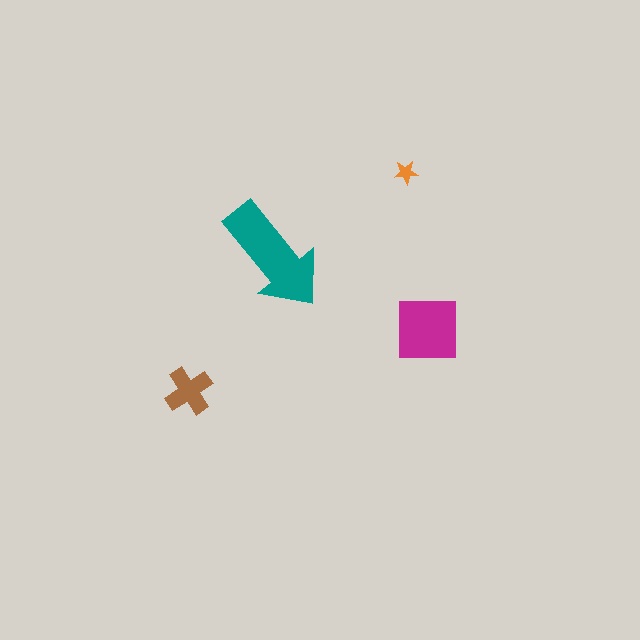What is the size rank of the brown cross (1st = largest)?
3rd.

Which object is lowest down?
The brown cross is bottommost.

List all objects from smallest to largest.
The orange star, the brown cross, the magenta square, the teal arrow.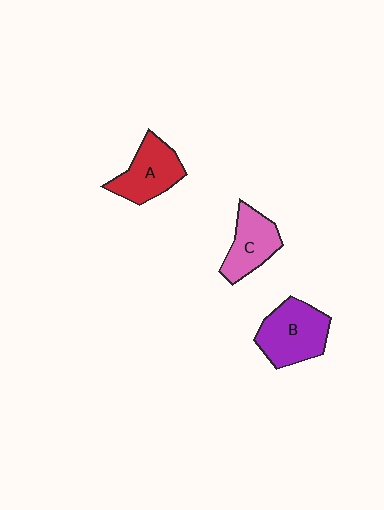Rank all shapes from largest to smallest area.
From largest to smallest: B (purple), A (red), C (pink).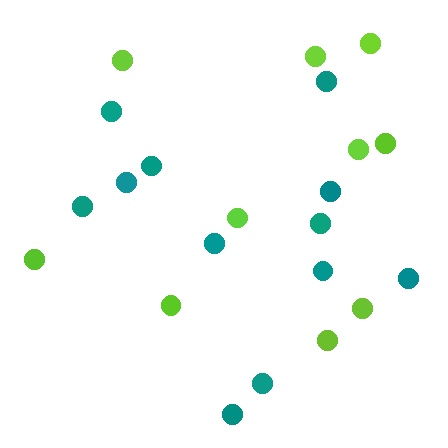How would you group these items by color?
There are 2 groups: one group of lime circles (10) and one group of teal circles (12).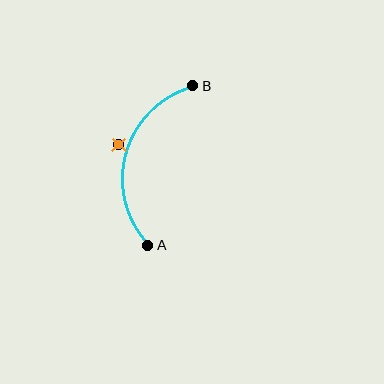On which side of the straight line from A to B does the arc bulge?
The arc bulges to the left of the straight line connecting A and B.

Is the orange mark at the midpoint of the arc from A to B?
No — the orange mark does not lie on the arc at all. It sits slightly outside the curve.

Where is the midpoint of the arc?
The arc midpoint is the point on the curve farthest from the straight line joining A and B. It sits to the left of that line.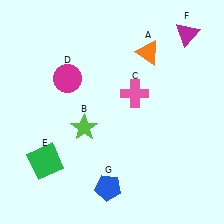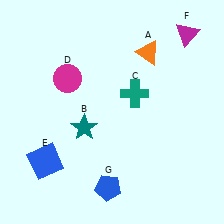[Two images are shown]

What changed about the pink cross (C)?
In Image 1, C is pink. In Image 2, it changed to teal.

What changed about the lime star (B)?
In Image 1, B is lime. In Image 2, it changed to teal.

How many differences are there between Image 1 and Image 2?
There are 3 differences between the two images.